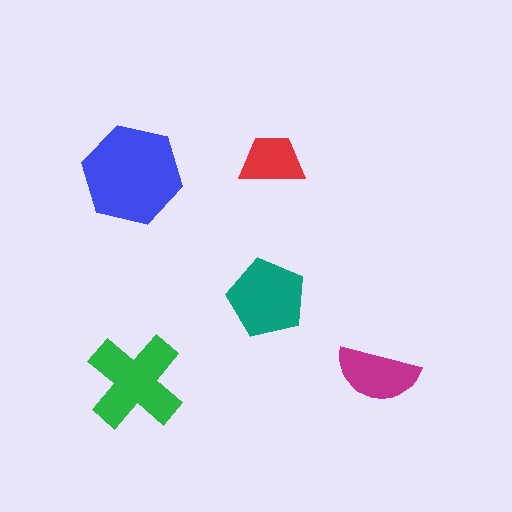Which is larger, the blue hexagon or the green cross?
The blue hexagon.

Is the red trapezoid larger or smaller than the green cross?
Smaller.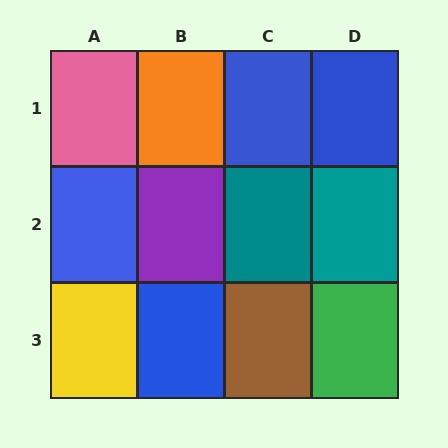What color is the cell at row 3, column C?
Brown.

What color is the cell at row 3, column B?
Blue.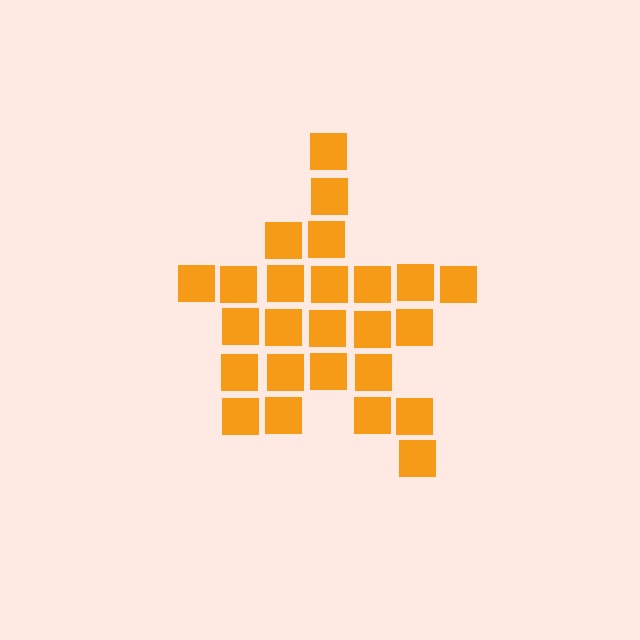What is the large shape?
The large shape is a star.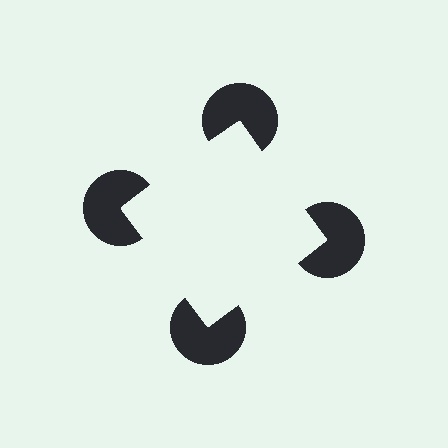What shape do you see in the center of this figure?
An illusory square — its edges are inferred from the aligned wedge cuts in the pac-man discs, not physically drawn.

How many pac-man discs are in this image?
There are 4 — one at each vertex of the illusory square.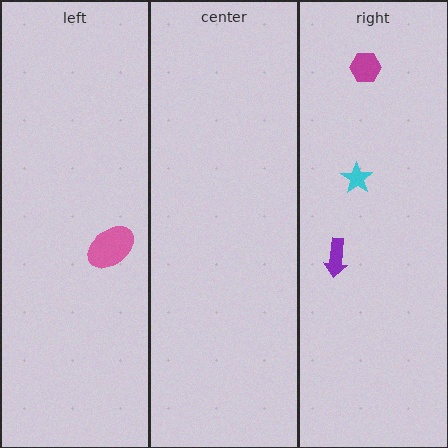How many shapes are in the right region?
3.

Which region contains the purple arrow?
The right region.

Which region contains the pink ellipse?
The left region.